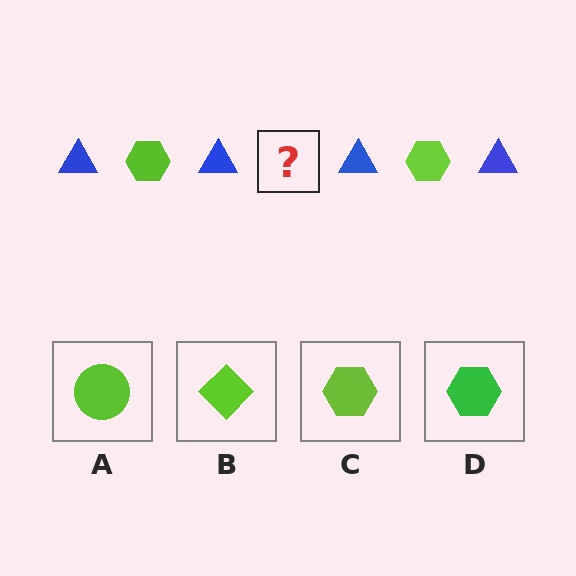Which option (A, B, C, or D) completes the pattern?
C.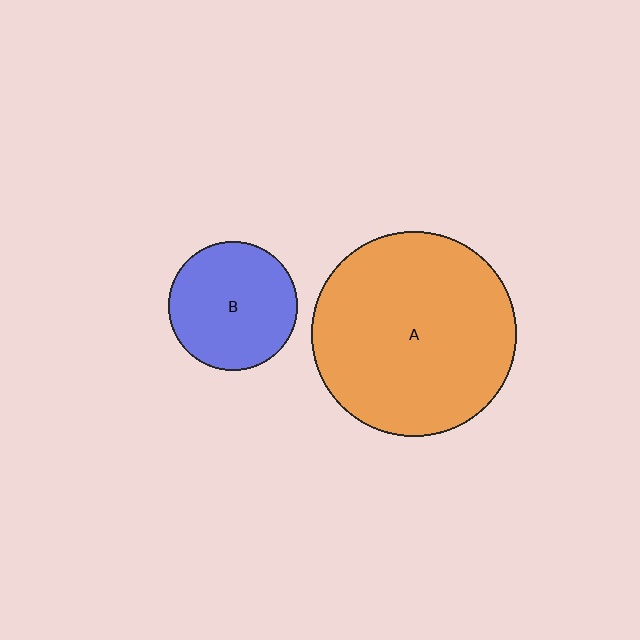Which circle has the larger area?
Circle A (orange).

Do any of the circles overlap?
No, none of the circles overlap.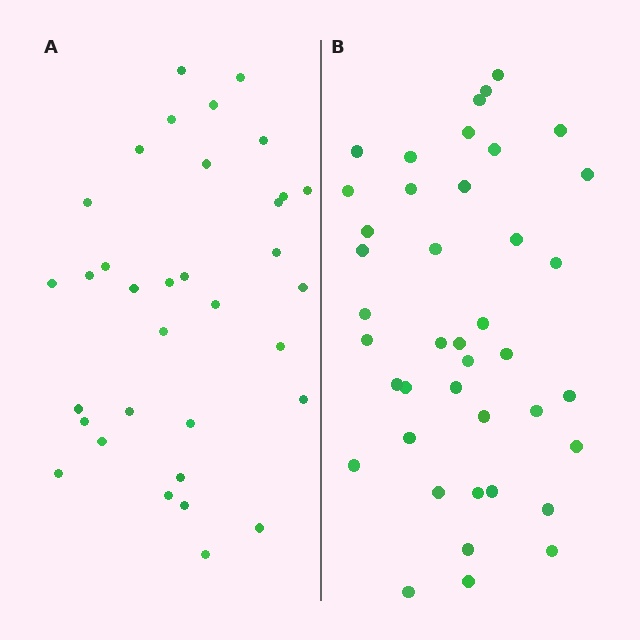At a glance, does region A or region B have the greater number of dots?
Region B (the right region) has more dots.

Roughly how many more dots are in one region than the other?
Region B has roughly 8 or so more dots than region A.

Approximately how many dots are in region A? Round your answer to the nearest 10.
About 30 dots. (The exact count is 34, which rounds to 30.)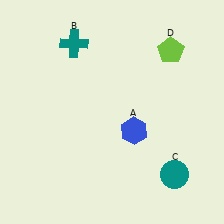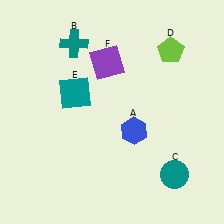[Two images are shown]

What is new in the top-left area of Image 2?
A teal square (E) was added in the top-left area of Image 2.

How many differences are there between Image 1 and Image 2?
There are 2 differences between the two images.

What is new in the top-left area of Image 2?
A purple square (F) was added in the top-left area of Image 2.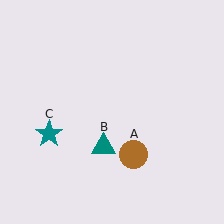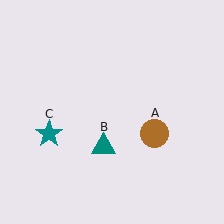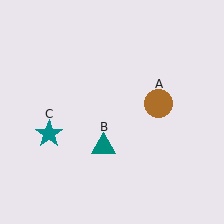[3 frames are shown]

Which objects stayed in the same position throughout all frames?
Teal triangle (object B) and teal star (object C) remained stationary.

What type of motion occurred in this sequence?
The brown circle (object A) rotated counterclockwise around the center of the scene.